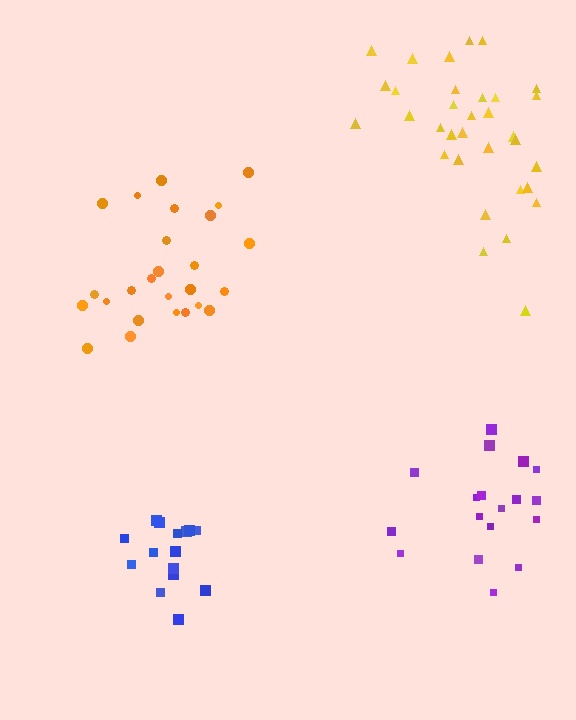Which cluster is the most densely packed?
Blue.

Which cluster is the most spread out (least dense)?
Orange.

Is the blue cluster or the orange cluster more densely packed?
Blue.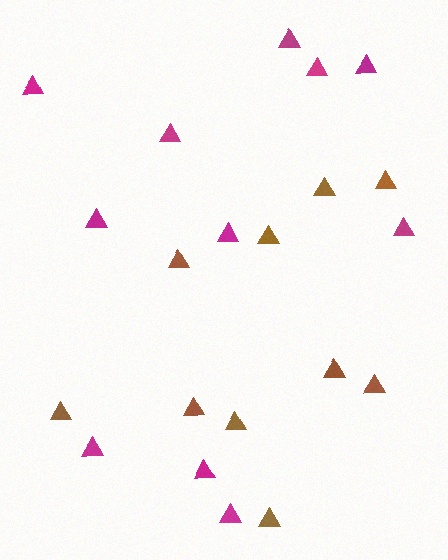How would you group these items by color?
There are 2 groups: one group of brown triangles (10) and one group of magenta triangles (11).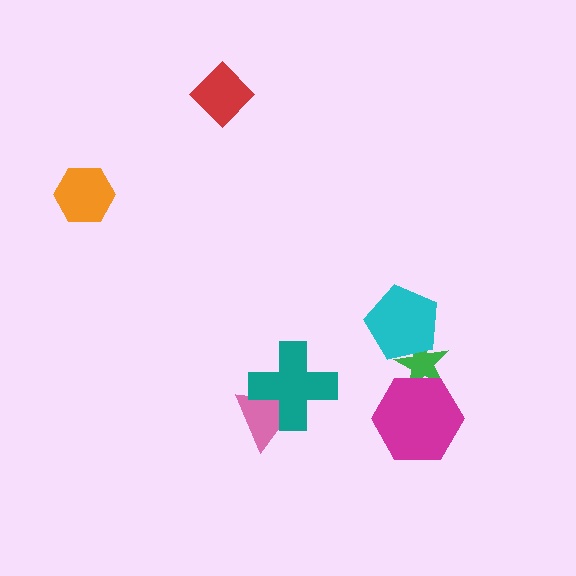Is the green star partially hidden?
Yes, it is partially covered by another shape.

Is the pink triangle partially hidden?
Yes, it is partially covered by another shape.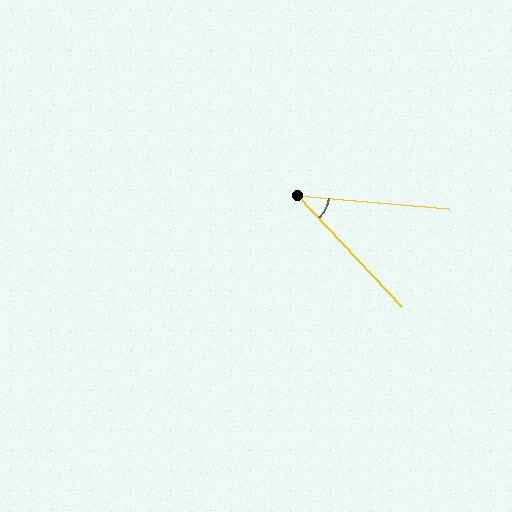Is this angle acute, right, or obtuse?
It is acute.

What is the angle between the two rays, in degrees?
Approximately 42 degrees.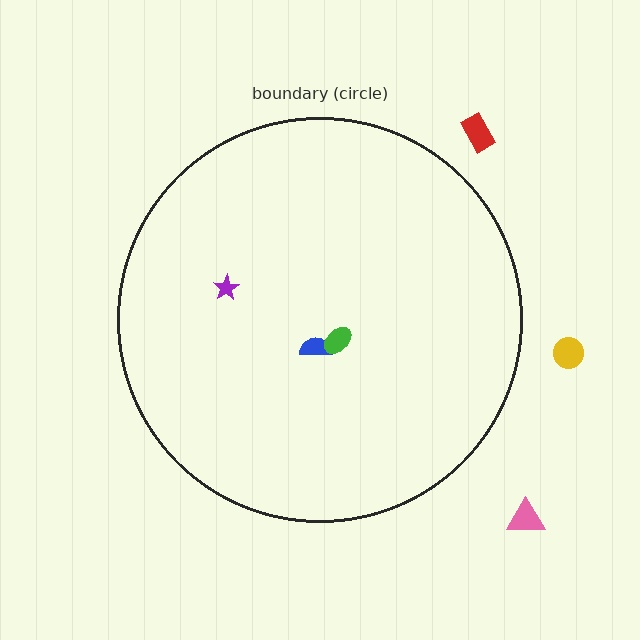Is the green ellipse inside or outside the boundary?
Inside.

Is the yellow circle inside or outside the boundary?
Outside.